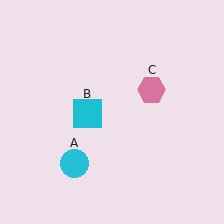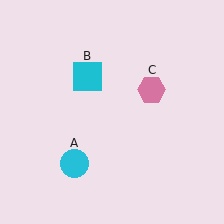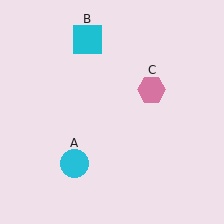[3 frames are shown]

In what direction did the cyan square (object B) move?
The cyan square (object B) moved up.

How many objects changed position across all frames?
1 object changed position: cyan square (object B).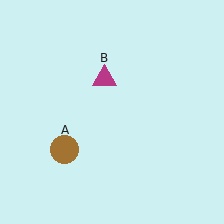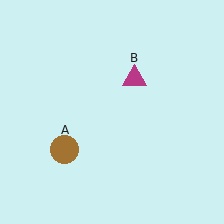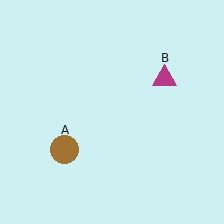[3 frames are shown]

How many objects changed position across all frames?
1 object changed position: magenta triangle (object B).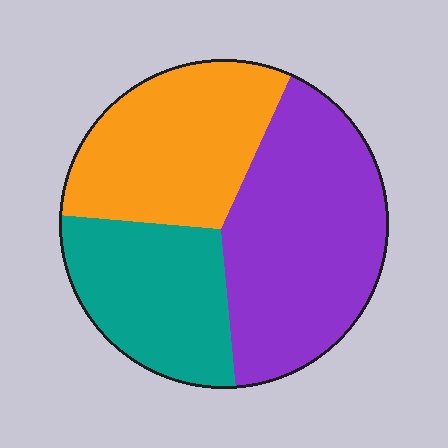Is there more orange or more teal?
Orange.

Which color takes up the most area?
Purple, at roughly 40%.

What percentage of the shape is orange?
Orange takes up about one third (1/3) of the shape.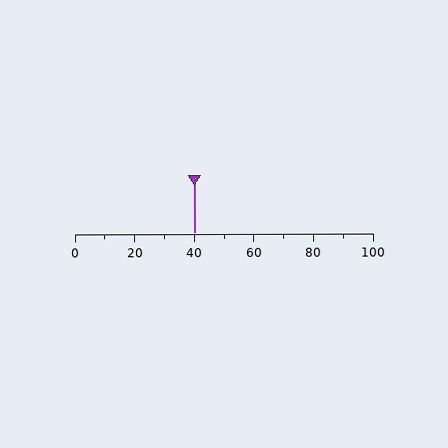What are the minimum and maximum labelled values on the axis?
The axis runs from 0 to 100.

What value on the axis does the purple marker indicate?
The marker indicates approximately 40.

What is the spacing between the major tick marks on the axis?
The major ticks are spaced 20 apart.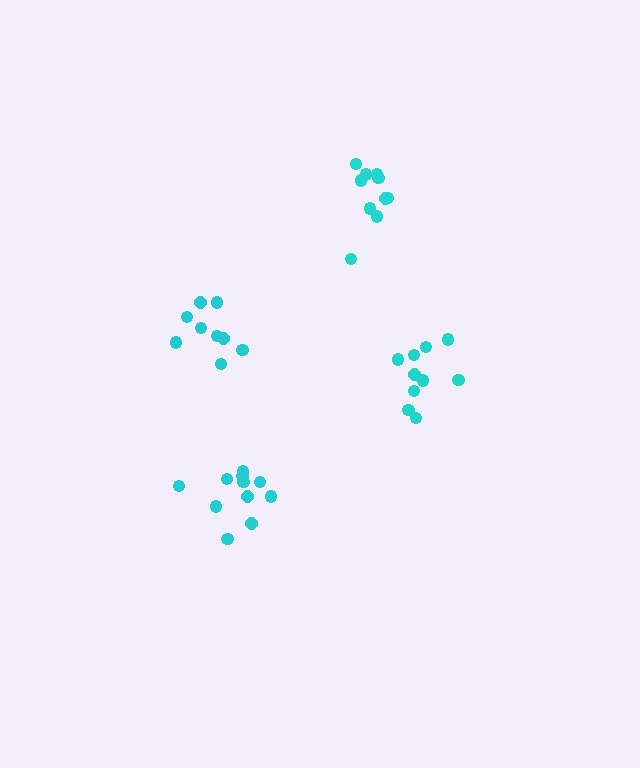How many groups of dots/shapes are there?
There are 4 groups.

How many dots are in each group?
Group 1: 11 dots, Group 2: 9 dots, Group 3: 10 dots, Group 4: 10 dots (40 total).